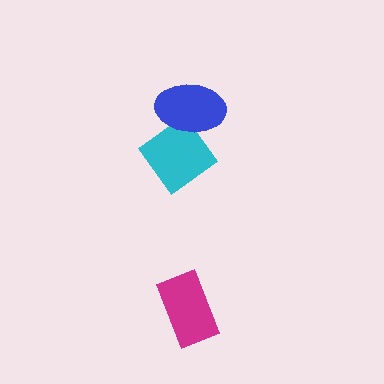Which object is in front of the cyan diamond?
The blue ellipse is in front of the cyan diamond.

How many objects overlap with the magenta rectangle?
0 objects overlap with the magenta rectangle.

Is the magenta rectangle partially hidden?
No, no other shape covers it.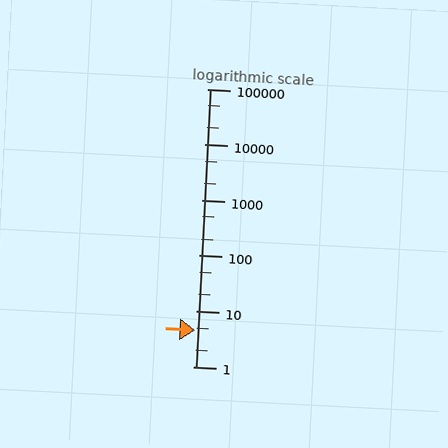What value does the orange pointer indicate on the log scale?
The pointer indicates approximately 4.5.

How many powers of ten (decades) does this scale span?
The scale spans 5 decades, from 1 to 100000.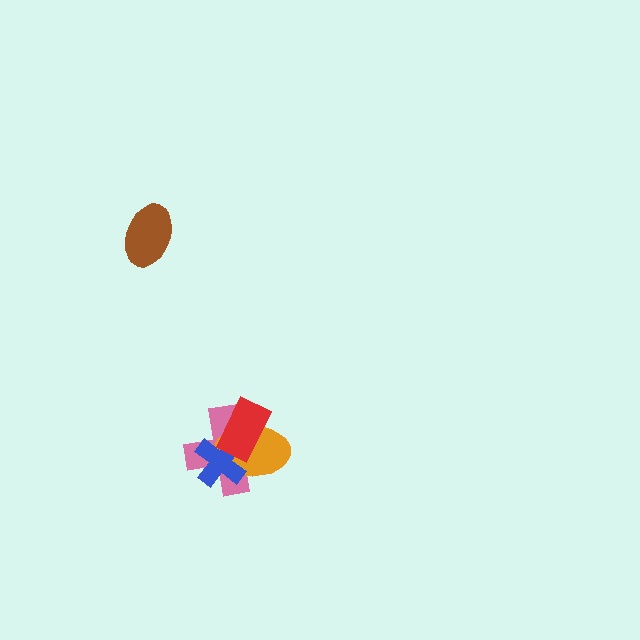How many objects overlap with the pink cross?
3 objects overlap with the pink cross.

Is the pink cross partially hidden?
Yes, it is partially covered by another shape.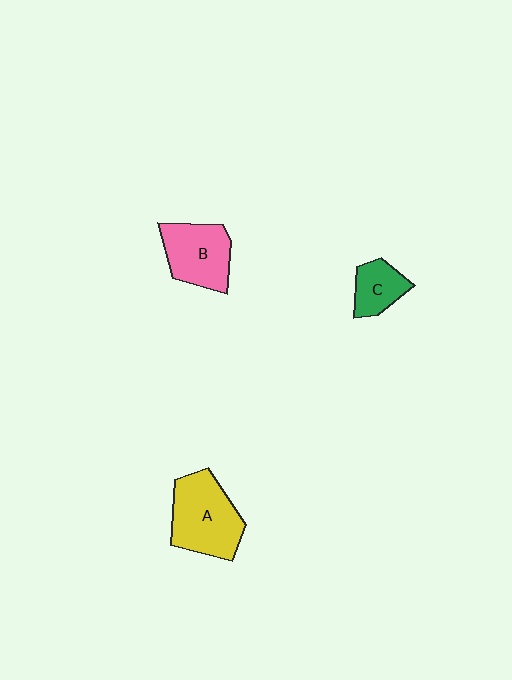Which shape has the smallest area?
Shape C (green).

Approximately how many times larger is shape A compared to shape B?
Approximately 1.2 times.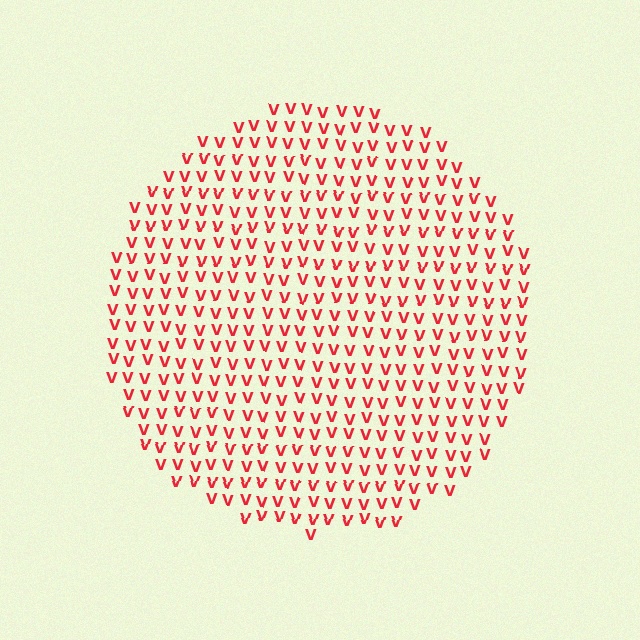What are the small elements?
The small elements are letter V's.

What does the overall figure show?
The overall figure shows a circle.